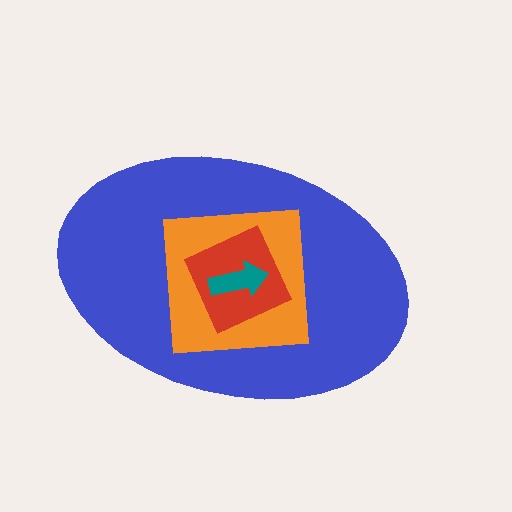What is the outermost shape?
The blue ellipse.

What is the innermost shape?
The teal arrow.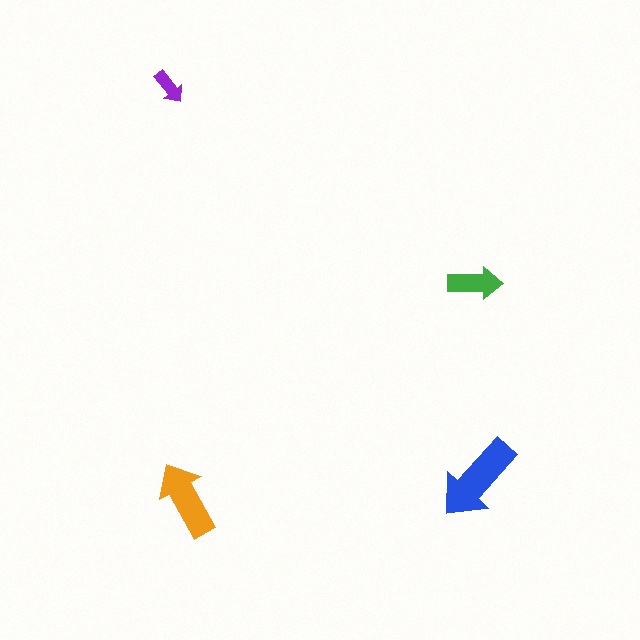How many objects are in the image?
There are 4 objects in the image.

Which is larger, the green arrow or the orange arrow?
The orange one.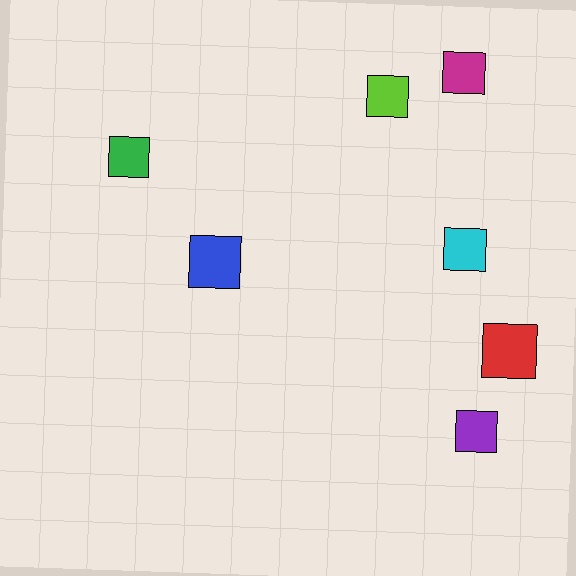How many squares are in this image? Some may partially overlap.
There are 7 squares.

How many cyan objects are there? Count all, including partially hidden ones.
There is 1 cyan object.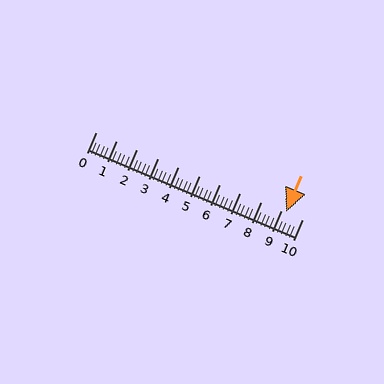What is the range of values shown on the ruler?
The ruler shows values from 0 to 10.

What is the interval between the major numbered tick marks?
The major tick marks are spaced 1 units apart.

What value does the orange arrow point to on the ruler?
The orange arrow points to approximately 9.2.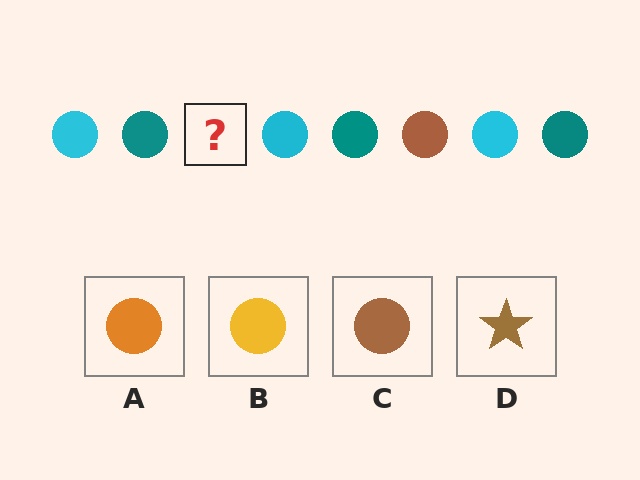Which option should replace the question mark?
Option C.